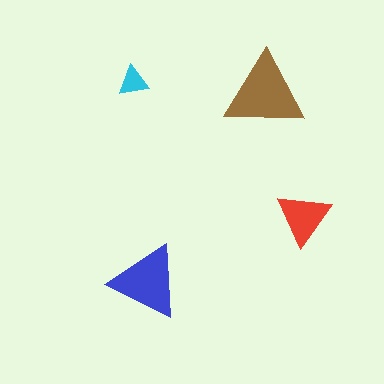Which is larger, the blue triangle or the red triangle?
The blue one.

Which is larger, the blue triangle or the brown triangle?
The brown one.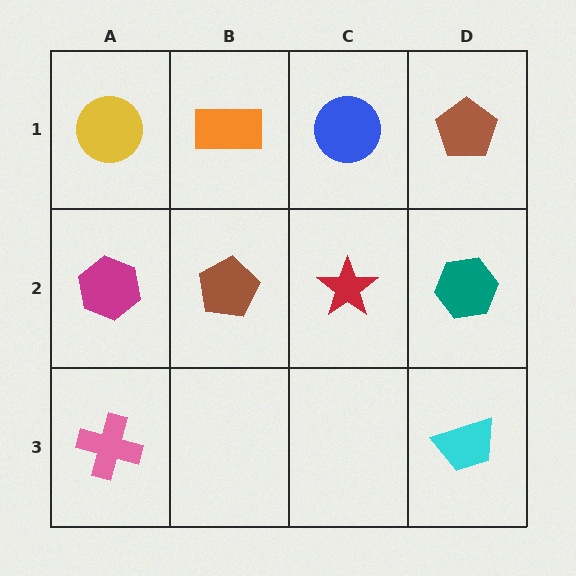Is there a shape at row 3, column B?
No, that cell is empty.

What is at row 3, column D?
A cyan trapezoid.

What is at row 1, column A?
A yellow circle.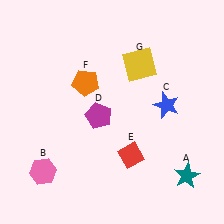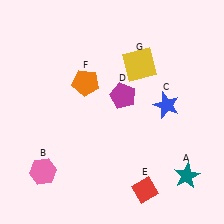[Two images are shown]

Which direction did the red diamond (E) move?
The red diamond (E) moved down.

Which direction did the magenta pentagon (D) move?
The magenta pentagon (D) moved right.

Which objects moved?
The objects that moved are: the magenta pentagon (D), the red diamond (E).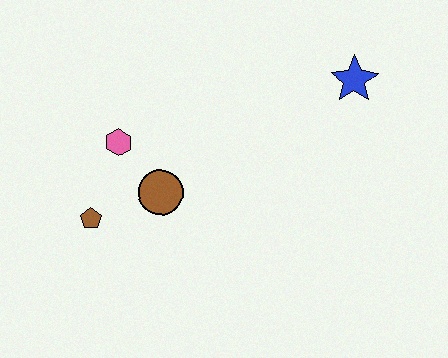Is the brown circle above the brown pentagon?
Yes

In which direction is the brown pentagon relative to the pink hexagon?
The brown pentagon is below the pink hexagon.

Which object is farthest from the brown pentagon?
The blue star is farthest from the brown pentagon.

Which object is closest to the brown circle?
The pink hexagon is closest to the brown circle.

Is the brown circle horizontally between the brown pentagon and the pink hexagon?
No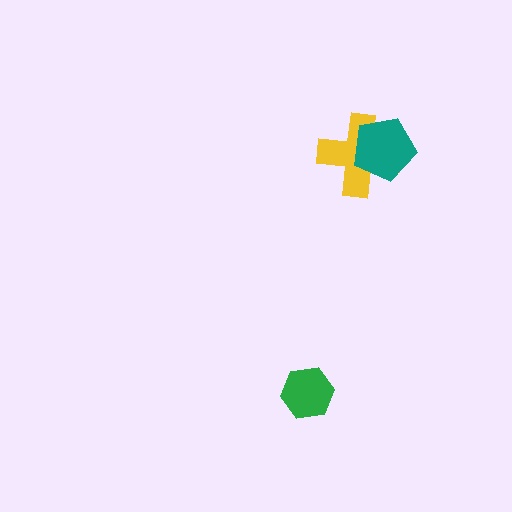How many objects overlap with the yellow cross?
1 object overlaps with the yellow cross.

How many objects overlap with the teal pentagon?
1 object overlaps with the teal pentagon.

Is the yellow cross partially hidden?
Yes, it is partially covered by another shape.